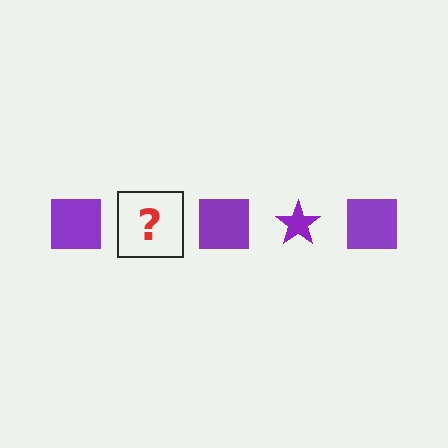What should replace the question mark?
The question mark should be replaced with a purple star.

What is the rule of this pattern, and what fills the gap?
The rule is that the pattern cycles through square, star shapes in purple. The gap should be filled with a purple star.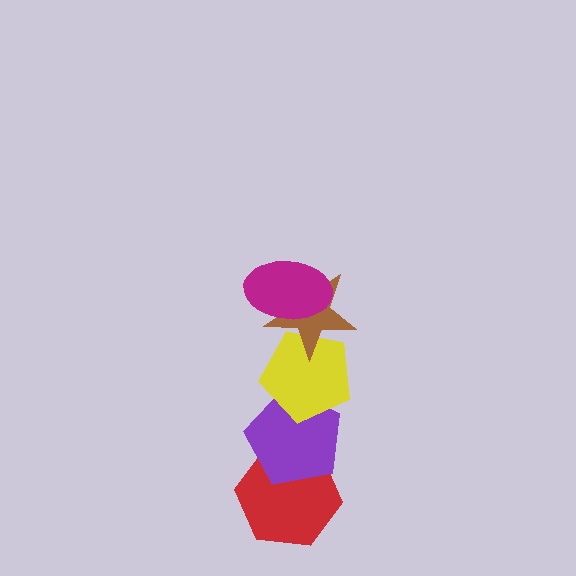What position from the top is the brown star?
The brown star is 2nd from the top.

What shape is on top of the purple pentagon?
The yellow pentagon is on top of the purple pentagon.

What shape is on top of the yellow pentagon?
The brown star is on top of the yellow pentagon.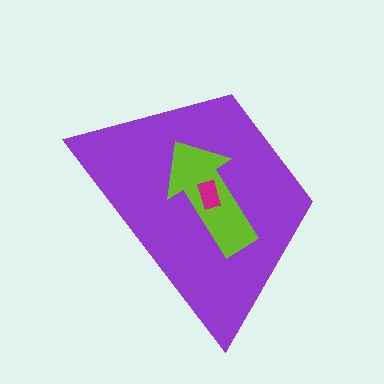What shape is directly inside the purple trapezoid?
The lime arrow.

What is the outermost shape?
The purple trapezoid.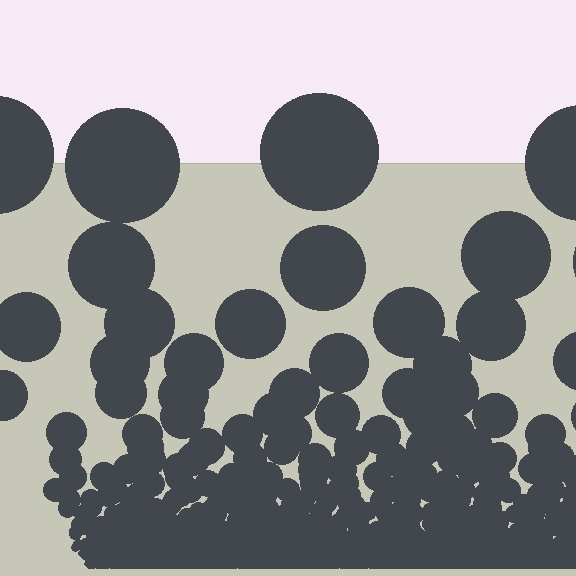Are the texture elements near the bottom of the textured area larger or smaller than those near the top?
Smaller. The gradient is inverted — elements near the bottom are smaller and denser.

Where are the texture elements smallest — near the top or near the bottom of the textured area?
Near the bottom.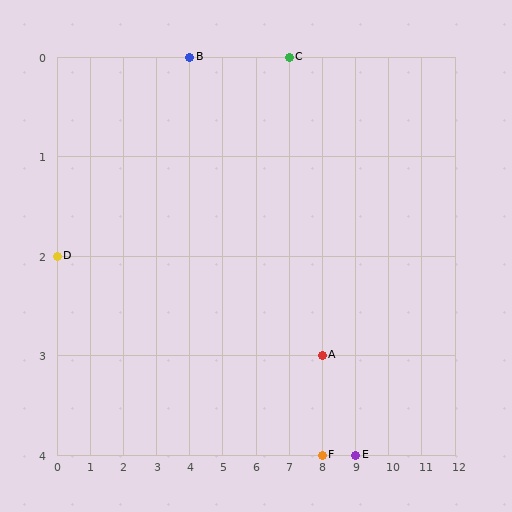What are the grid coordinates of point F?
Point F is at grid coordinates (8, 4).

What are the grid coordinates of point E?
Point E is at grid coordinates (9, 4).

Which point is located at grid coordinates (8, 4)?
Point F is at (8, 4).